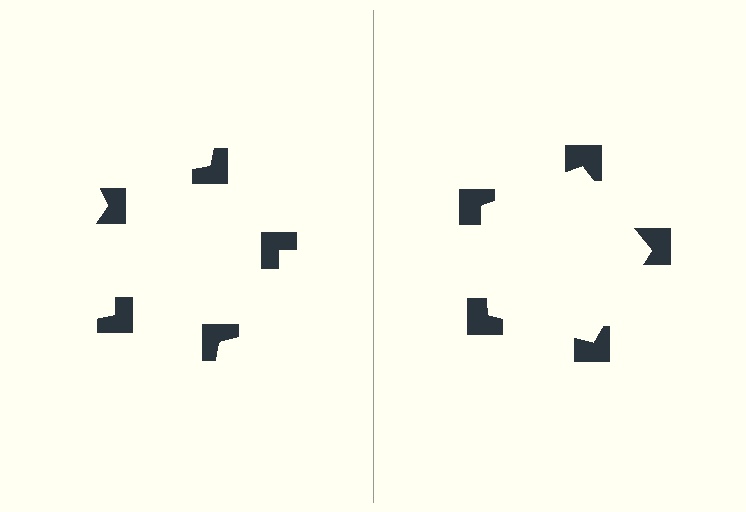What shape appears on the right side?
An illusory pentagon.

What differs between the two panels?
The notched squares are positioned identically on both sides; only the wedge orientations differ. On the right they align to a pentagon; on the left they are misaligned.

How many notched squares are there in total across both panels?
10 — 5 on each side.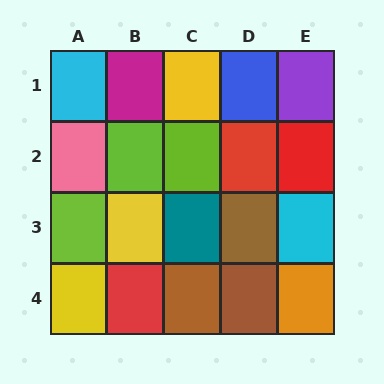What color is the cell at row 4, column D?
Brown.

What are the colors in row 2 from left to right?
Pink, lime, lime, red, red.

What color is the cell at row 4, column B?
Red.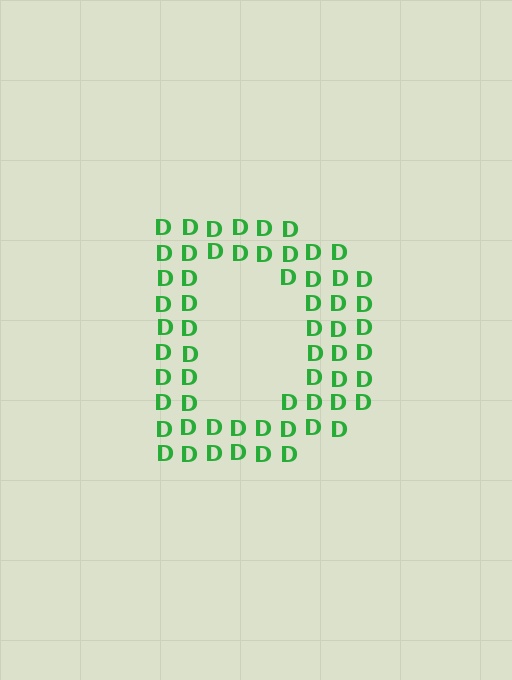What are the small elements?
The small elements are letter D's.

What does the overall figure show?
The overall figure shows the letter D.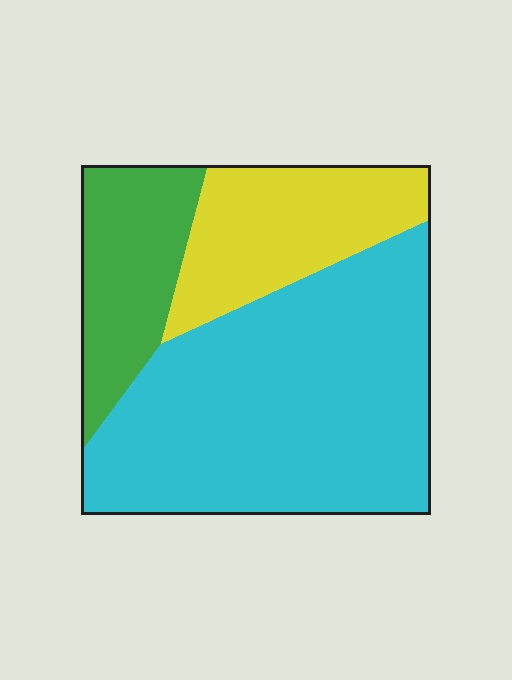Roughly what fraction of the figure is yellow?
Yellow covers around 20% of the figure.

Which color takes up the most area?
Cyan, at roughly 60%.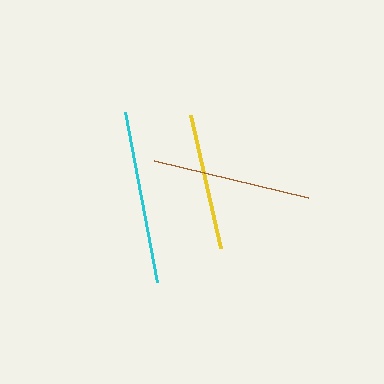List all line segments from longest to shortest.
From longest to shortest: cyan, brown, yellow.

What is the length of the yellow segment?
The yellow segment is approximately 136 pixels long.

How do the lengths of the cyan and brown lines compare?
The cyan and brown lines are approximately the same length.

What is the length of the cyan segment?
The cyan segment is approximately 174 pixels long.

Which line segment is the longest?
The cyan line is the longest at approximately 174 pixels.